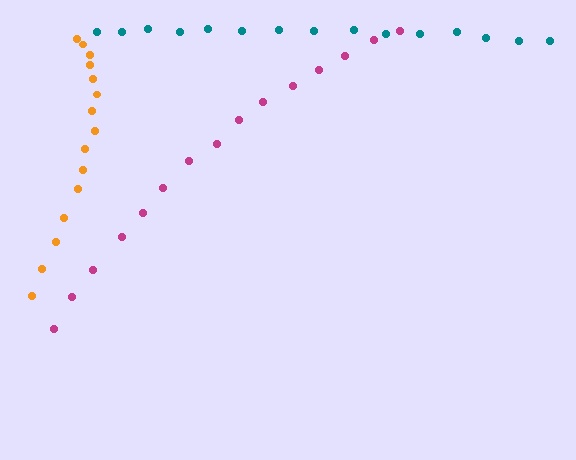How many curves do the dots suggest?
There are 3 distinct paths.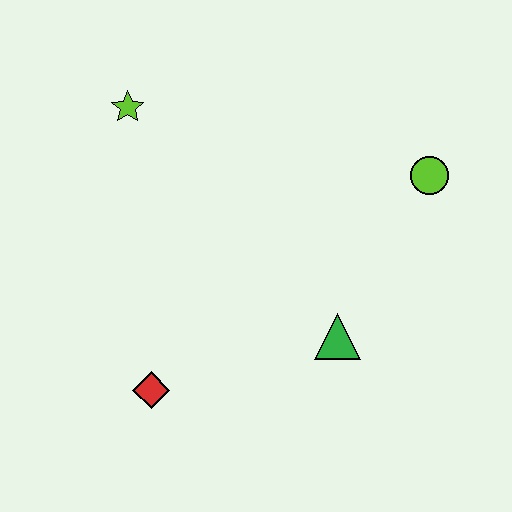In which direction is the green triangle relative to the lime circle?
The green triangle is below the lime circle.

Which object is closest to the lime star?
The red diamond is closest to the lime star.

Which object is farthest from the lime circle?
The red diamond is farthest from the lime circle.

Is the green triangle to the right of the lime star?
Yes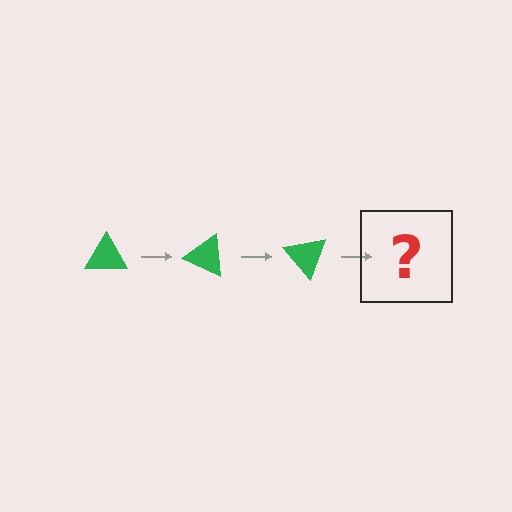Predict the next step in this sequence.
The next step is a green triangle rotated 75 degrees.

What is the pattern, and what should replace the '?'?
The pattern is that the triangle rotates 25 degrees each step. The '?' should be a green triangle rotated 75 degrees.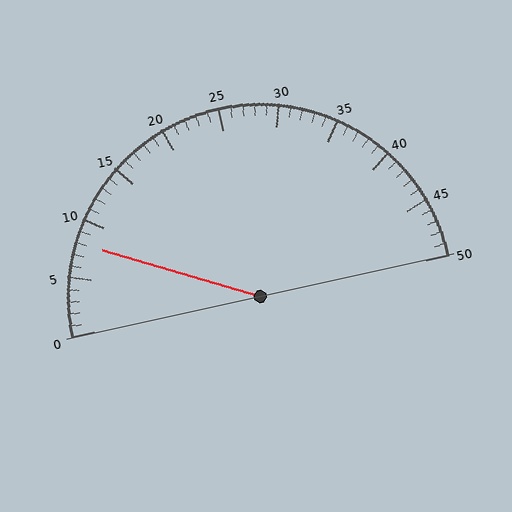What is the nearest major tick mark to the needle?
The nearest major tick mark is 10.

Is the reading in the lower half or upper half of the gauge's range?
The reading is in the lower half of the range (0 to 50).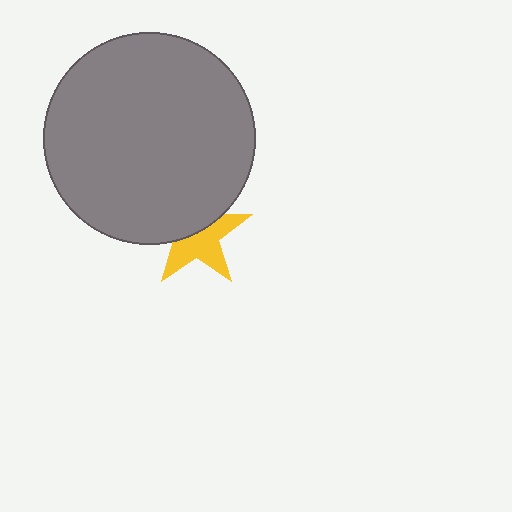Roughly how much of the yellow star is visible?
About half of it is visible (roughly 55%).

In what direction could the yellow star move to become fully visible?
The yellow star could move down. That would shift it out from behind the gray circle entirely.